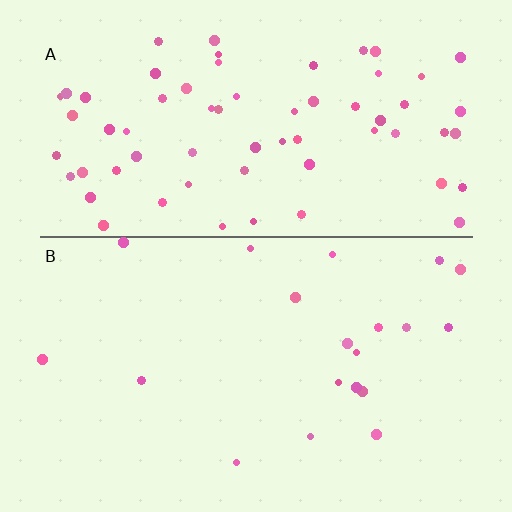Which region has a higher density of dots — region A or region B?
A (the top).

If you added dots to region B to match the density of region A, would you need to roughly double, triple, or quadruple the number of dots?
Approximately triple.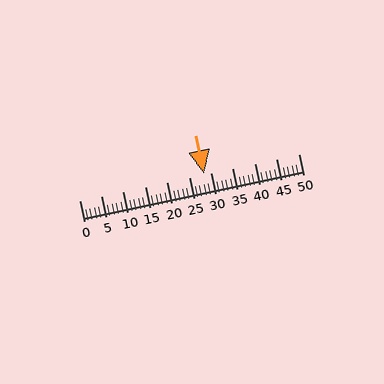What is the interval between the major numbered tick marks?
The major tick marks are spaced 5 units apart.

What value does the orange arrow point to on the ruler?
The orange arrow points to approximately 28.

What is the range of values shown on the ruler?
The ruler shows values from 0 to 50.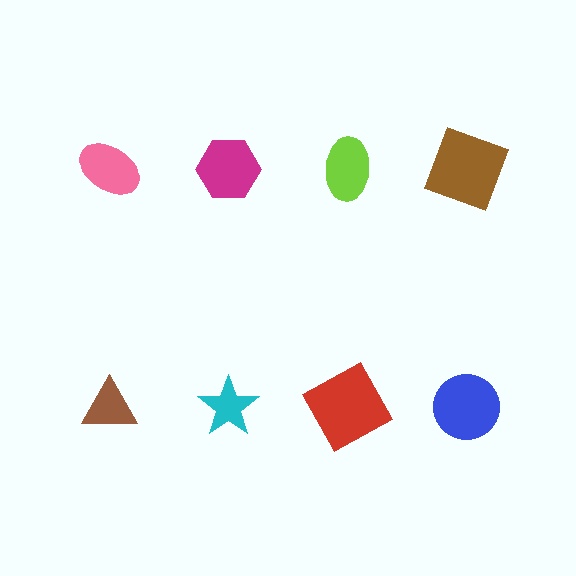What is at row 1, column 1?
A pink ellipse.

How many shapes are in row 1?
4 shapes.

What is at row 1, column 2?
A magenta hexagon.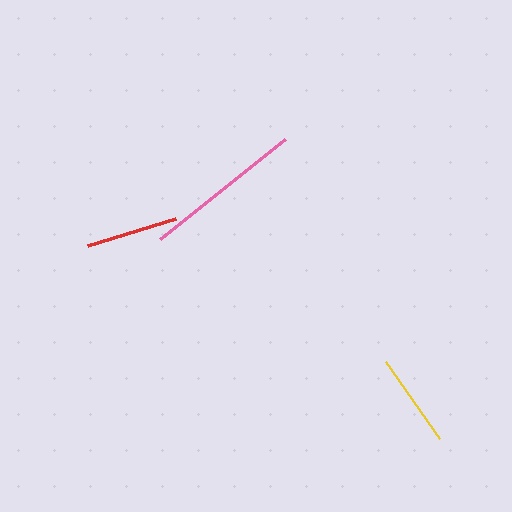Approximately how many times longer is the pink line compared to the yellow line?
The pink line is approximately 1.7 times the length of the yellow line.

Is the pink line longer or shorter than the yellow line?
The pink line is longer than the yellow line.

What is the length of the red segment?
The red segment is approximately 92 pixels long.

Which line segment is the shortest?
The red line is the shortest at approximately 92 pixels.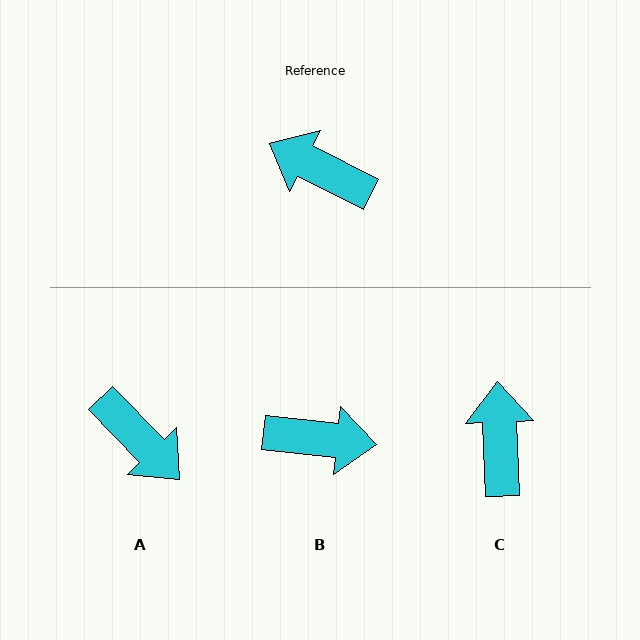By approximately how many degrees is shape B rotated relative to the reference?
Approximately 159 degrees clockwise.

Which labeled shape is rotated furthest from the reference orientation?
A, about 161 degrees away.